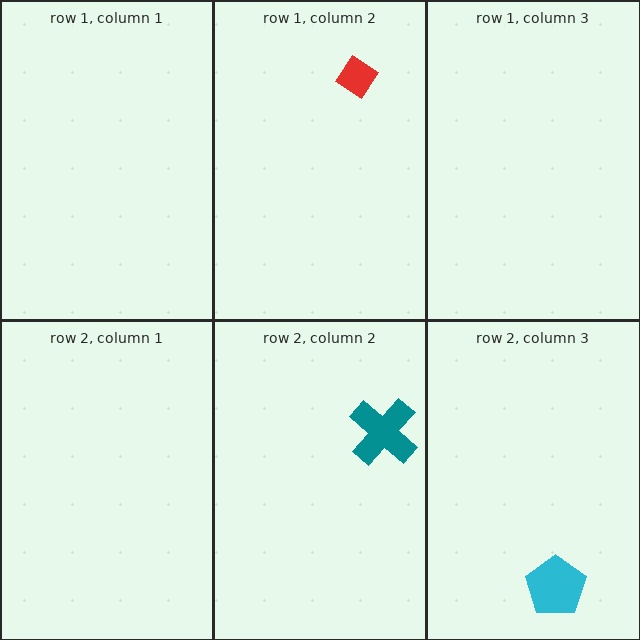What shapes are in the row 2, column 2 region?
The teal cross.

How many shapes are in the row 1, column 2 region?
1.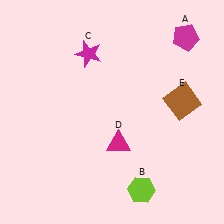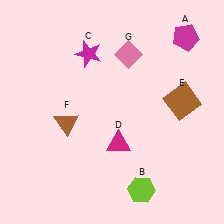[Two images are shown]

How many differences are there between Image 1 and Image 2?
There are 2 differences between the two images.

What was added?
A brown triangle (F), a pink diamond (G) were added in Image 2.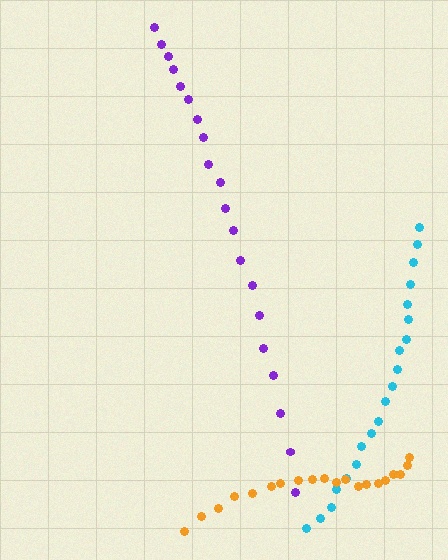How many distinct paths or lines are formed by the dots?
There are 3 distinct paths.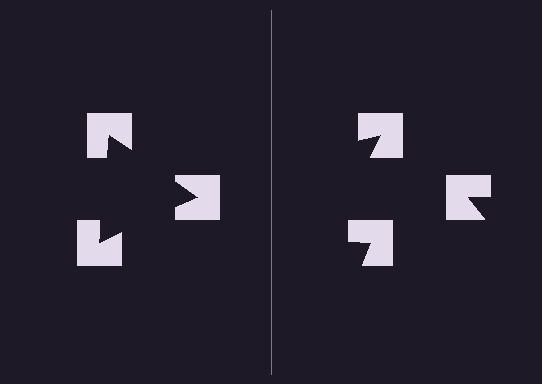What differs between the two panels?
The notched squares are positioned identically on both sides; only the wedge orientations differ. On the left they align to a triangle; on the right they are misaligned.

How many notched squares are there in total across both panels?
6 — 3 on each side.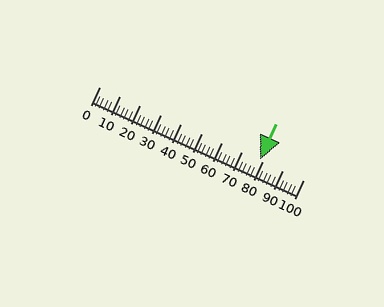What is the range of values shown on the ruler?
The ruler shows values from 0 to 100.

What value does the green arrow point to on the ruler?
The green arrow points to approximately 79.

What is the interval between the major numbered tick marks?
The major tick marks are spaced 10 units apart.